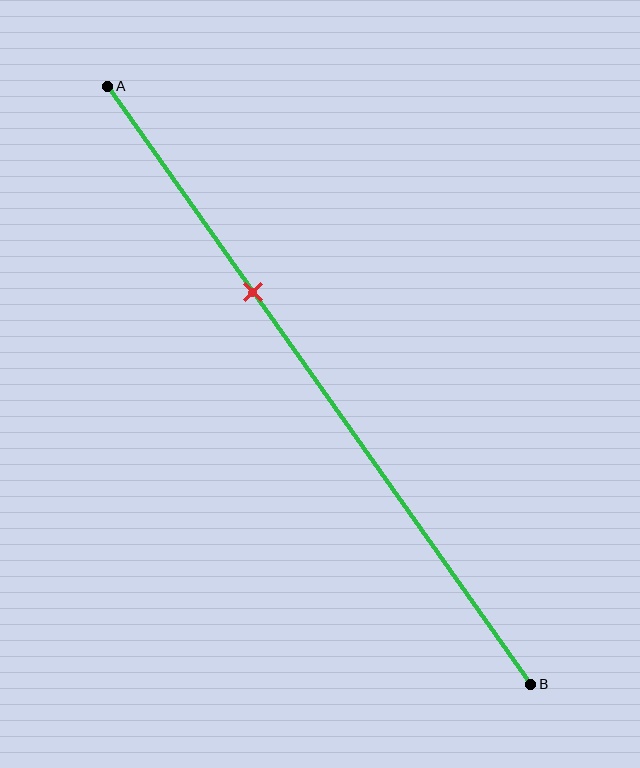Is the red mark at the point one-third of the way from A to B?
Yes, the mark is approximately at the one-third point.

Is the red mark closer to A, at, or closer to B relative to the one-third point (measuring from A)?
The red mark is approximately at the one-third point of segment AB.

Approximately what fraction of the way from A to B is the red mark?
The red mark is approximately 35% of the way from A to B.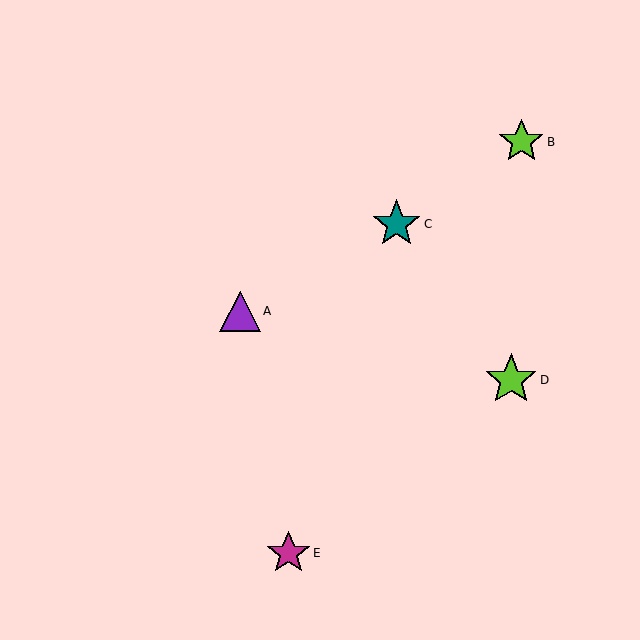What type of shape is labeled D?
Shape D is a lime star.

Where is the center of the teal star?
The center of the teal star is at (396, 224).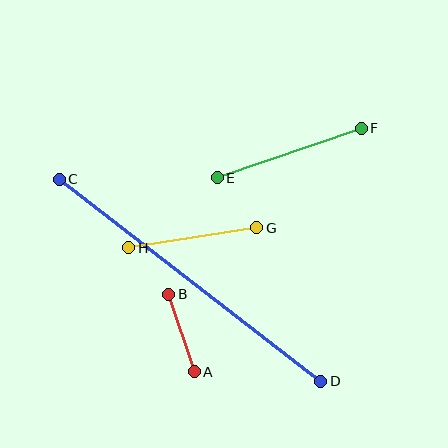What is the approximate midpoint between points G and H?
The midpoint is at approximately (193, 238) pixels.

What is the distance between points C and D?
The distance is approximately 331 pixels.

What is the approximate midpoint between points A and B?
The midpoint is at approximately (181, 333) pixels.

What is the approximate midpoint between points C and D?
The midpoint is at approximately (190, 280) pixels.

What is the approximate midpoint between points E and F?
The midpoint is at approximately (289, 153) pixels.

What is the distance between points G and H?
The distance is approximately 130 pixels.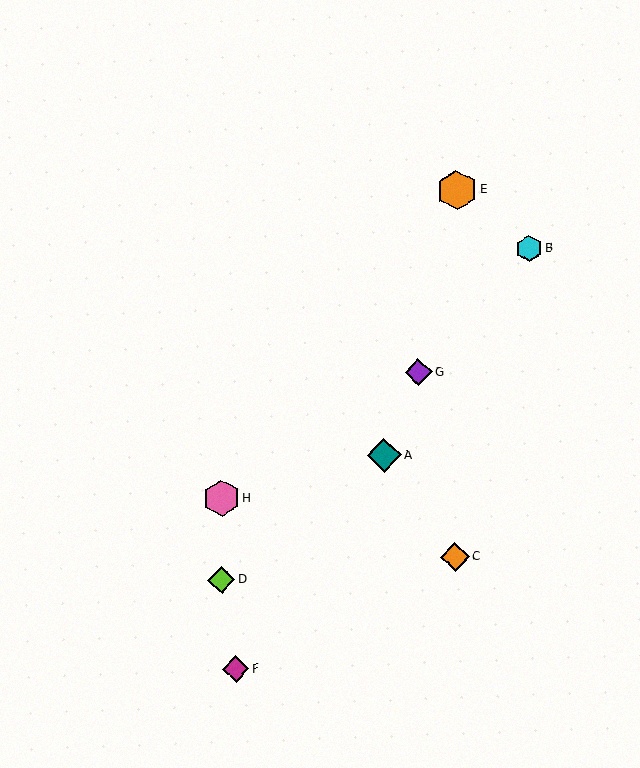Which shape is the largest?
The orange hexagon (labeled E) is the largest.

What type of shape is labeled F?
Shape F is a magenta diamond.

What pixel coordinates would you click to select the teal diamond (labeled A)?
Click at (384, 456) to select the teal diamond A.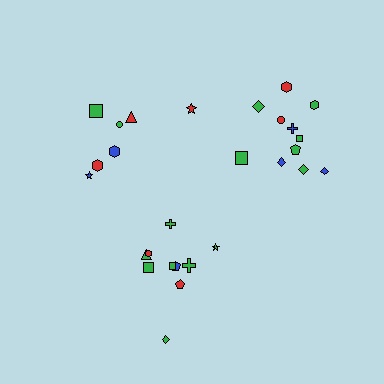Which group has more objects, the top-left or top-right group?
The top-right group.